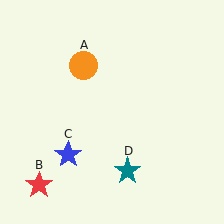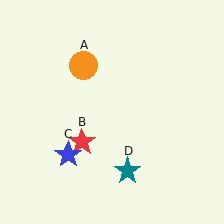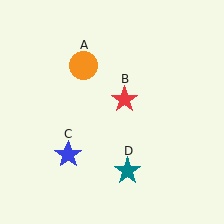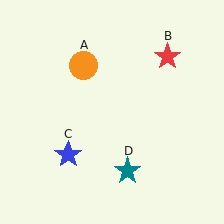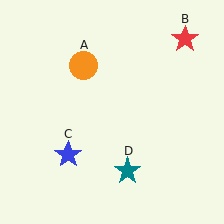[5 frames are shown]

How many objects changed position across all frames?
1 object changed position: red star (object B).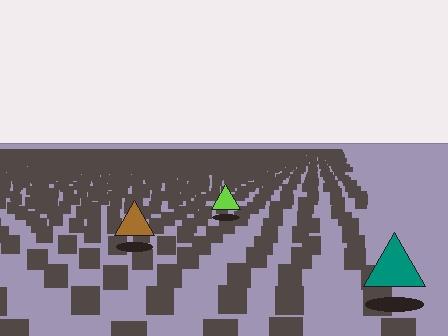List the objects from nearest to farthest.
From nearest to farthest: the teal triangle, the brown triangle, the lime triangle.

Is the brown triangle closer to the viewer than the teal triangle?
No. The teal triangle is closer — you can tell from the texture gradient: the ground texture is coarser near it.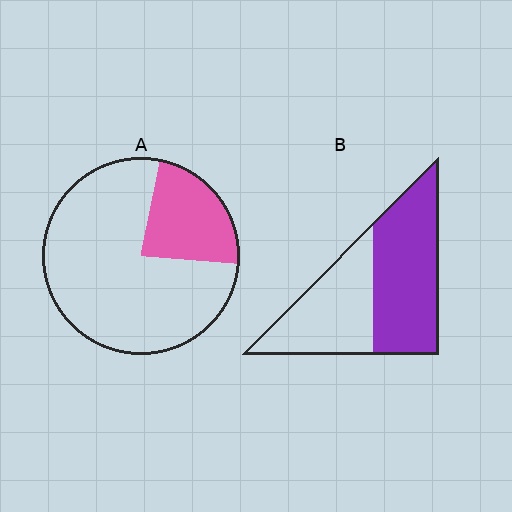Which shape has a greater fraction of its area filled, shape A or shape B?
Shape B.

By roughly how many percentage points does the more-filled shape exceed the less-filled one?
By roughly 30 percentage points (B over A).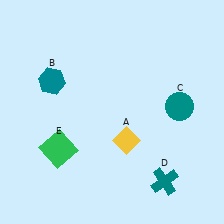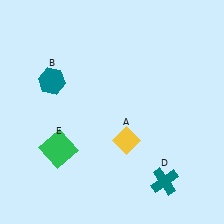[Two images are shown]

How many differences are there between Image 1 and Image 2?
There is 1 difference between the two images.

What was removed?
The teal circle (C) was removed in Image 2.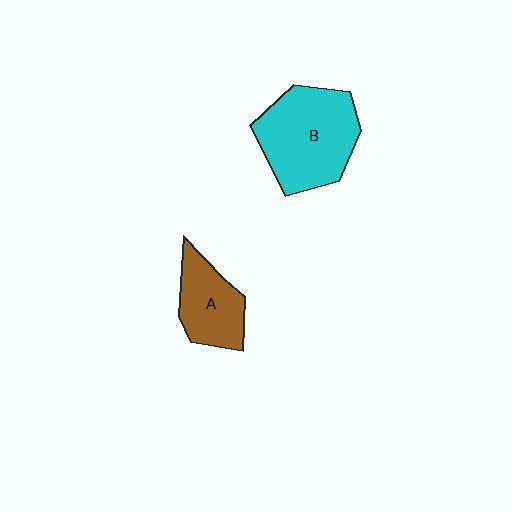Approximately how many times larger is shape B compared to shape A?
Approximately 1.7 times.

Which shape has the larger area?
Shape B (cyan).